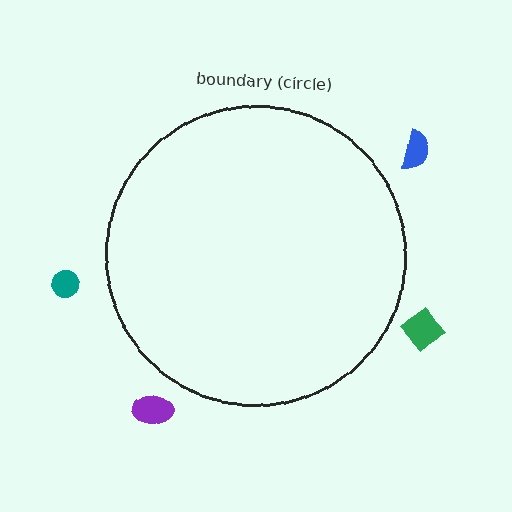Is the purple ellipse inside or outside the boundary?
Outside.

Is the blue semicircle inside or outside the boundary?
Outside.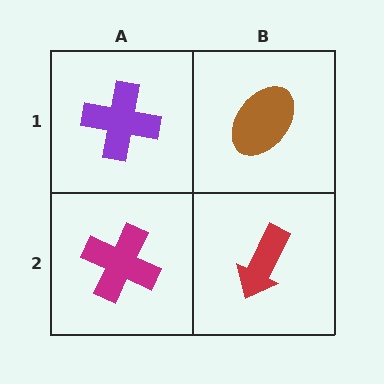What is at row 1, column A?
A purple cross.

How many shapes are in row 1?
2 shapes.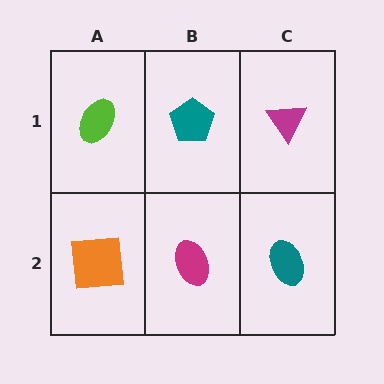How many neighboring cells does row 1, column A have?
2.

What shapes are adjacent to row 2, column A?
A lime ellipse (row 1, column A), a magenta ellipse (row 2, column B).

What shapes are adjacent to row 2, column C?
A magenta triangle (row 1, column C), a magenta ellipse (row 2, column B).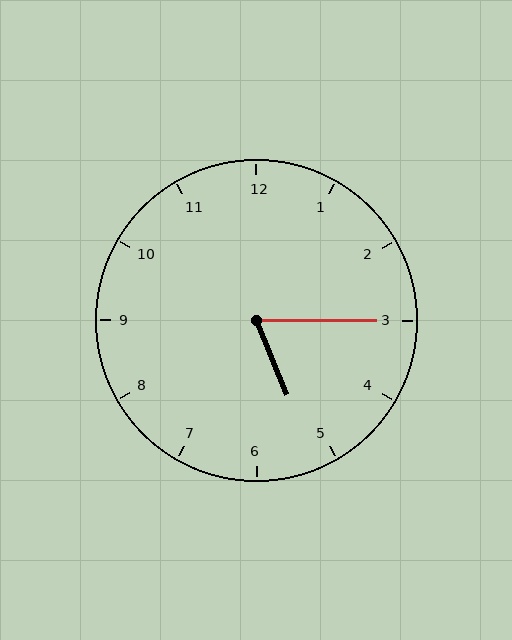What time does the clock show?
5:15.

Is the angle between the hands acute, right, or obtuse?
It is acute.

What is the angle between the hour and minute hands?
Approximately 68 degrees.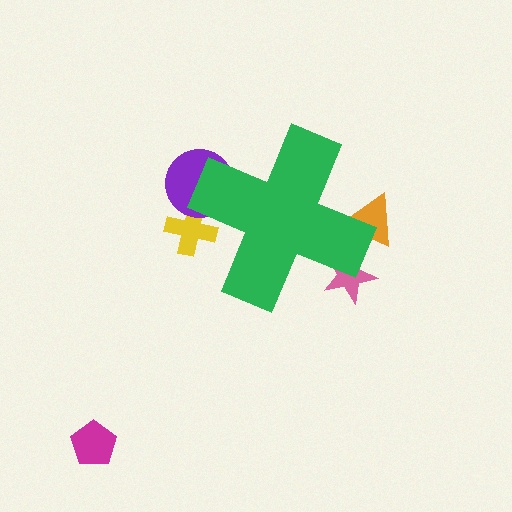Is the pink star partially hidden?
Yes, the pink star is partially hidden behind the green cross.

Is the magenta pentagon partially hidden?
No, the magenta pentagon is fully visible.